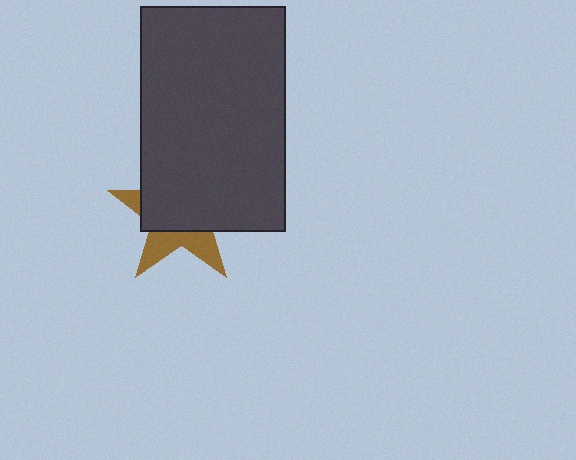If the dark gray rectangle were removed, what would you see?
You would see the complete brown star.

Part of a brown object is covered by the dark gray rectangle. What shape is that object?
It is a star.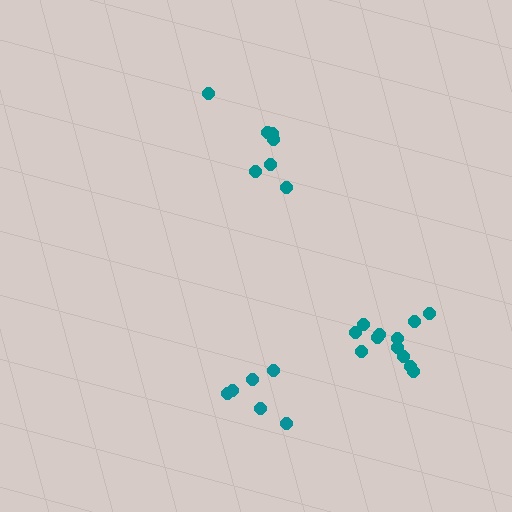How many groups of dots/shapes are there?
There are 3 groups.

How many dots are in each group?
Group 1: 6 dots, Group 2: 7 dots, Group 3: 12 dots (25 total).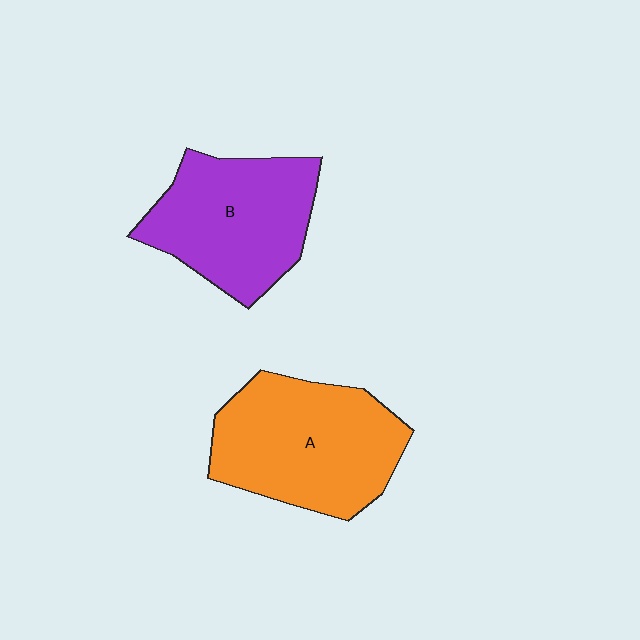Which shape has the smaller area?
Shape B (purple).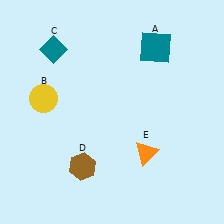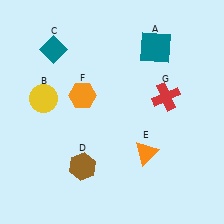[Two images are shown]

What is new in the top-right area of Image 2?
A red cross (G) was added in the top-right area of Image 2.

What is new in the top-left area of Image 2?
An orange hexagon (F) was added in the top-left area of Image 2.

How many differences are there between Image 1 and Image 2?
There are 2 differences between the two images.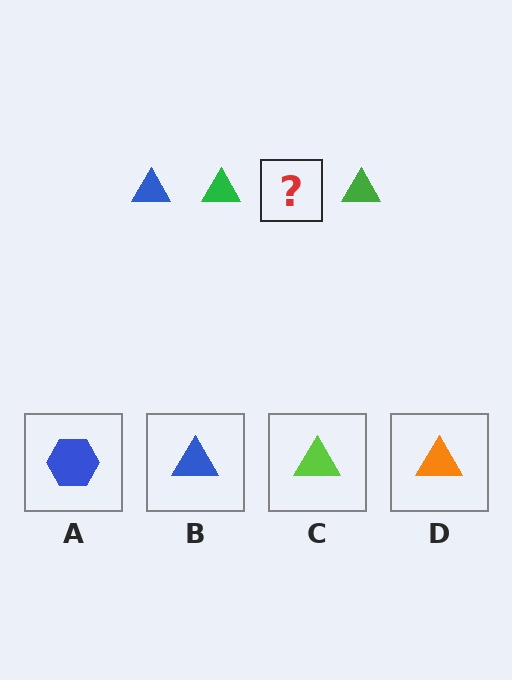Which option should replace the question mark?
Option B.